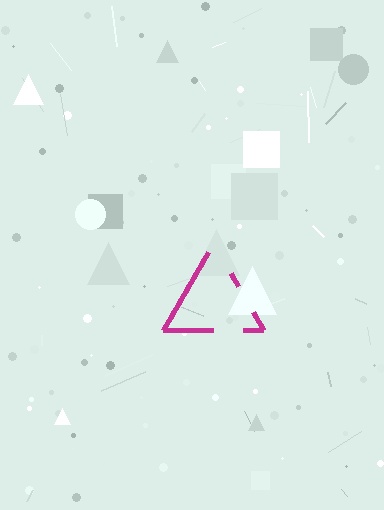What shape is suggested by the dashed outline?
The dashed outline suggests a triangle.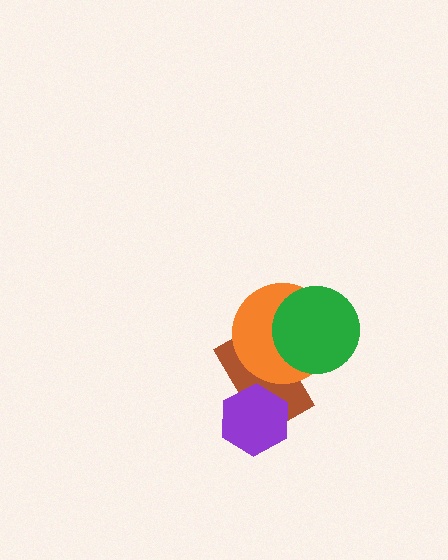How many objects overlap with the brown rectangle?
3 objects overlap with the brown rectangle.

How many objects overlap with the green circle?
2 objects overlap with the green circle.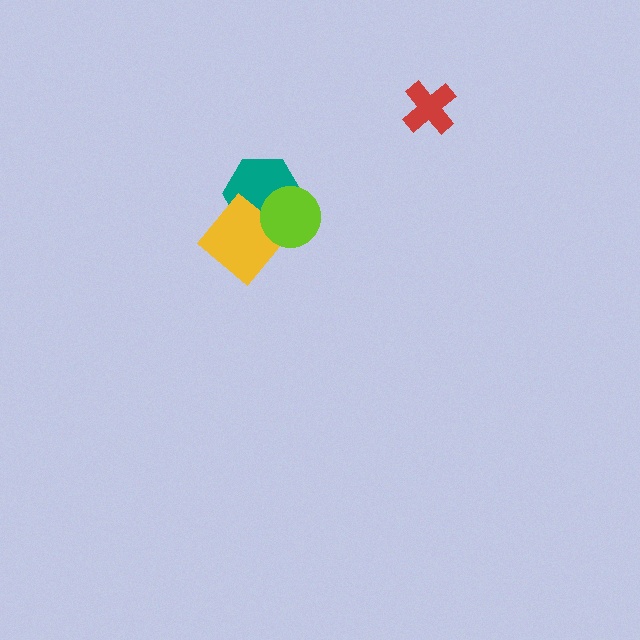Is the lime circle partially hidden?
No, no other shape covers it.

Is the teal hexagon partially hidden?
Yes, it is partially covered by another shape.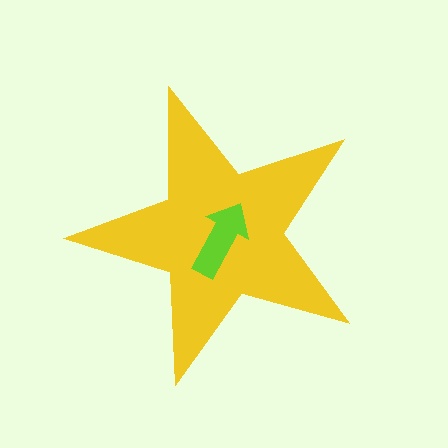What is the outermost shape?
The yellow star.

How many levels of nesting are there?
2.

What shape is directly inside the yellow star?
The lime arrow.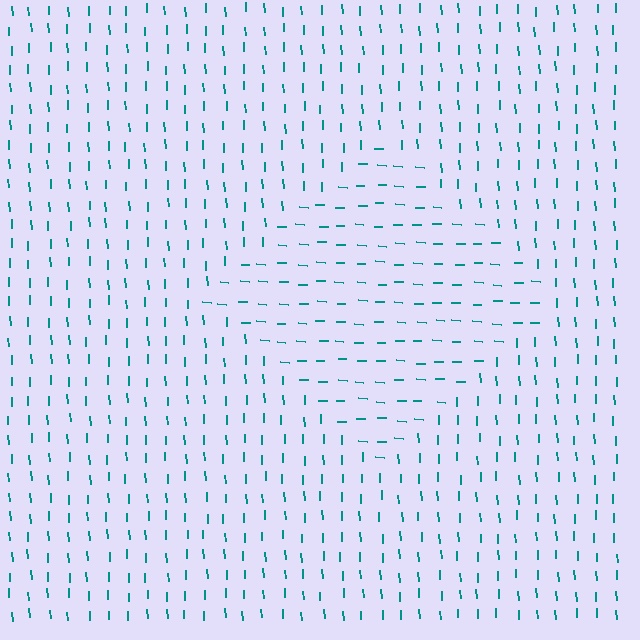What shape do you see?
I see a diamond.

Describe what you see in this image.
The image is filled with small teal line segments. A diamond region in the image has lines oriented differently from the surrounding lines, creating a visible texture boundary.